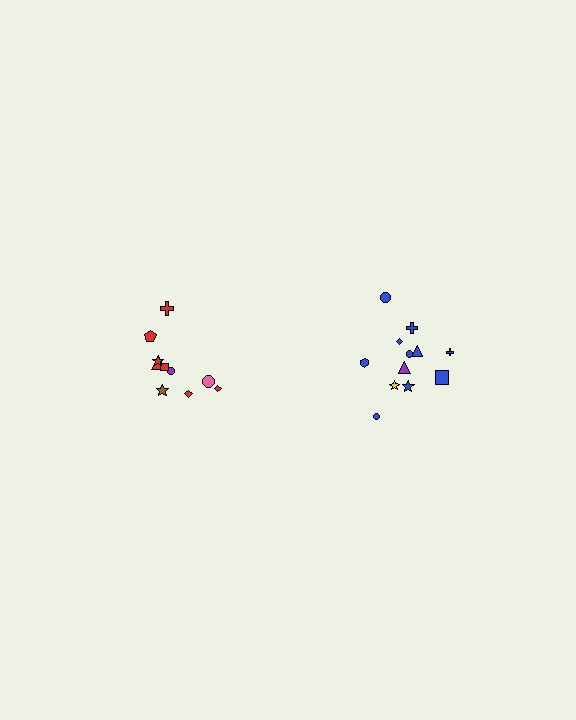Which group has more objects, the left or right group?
The right group.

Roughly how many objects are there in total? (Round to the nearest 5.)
Roughly 20 objects in total.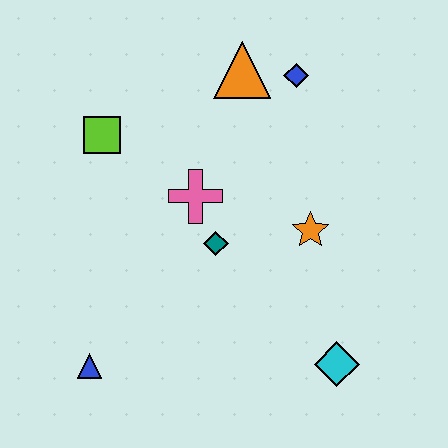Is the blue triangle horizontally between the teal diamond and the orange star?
No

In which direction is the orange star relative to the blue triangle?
The orange star is to the right of the blue triangle.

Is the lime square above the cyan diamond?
Yes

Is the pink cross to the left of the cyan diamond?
Yes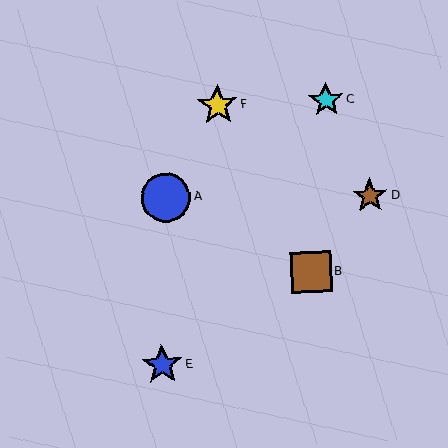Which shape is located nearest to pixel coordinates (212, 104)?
The yellow star (labeled F) at (218, 105) is nearest to that location.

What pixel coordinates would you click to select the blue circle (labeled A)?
Click at (166, 198) to select the blue circle A.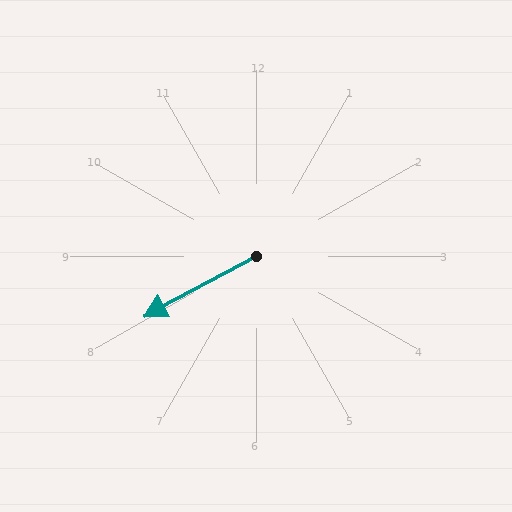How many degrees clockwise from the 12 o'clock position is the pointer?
Approximately 242 degrees.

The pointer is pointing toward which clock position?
Roughly 8 o'clock.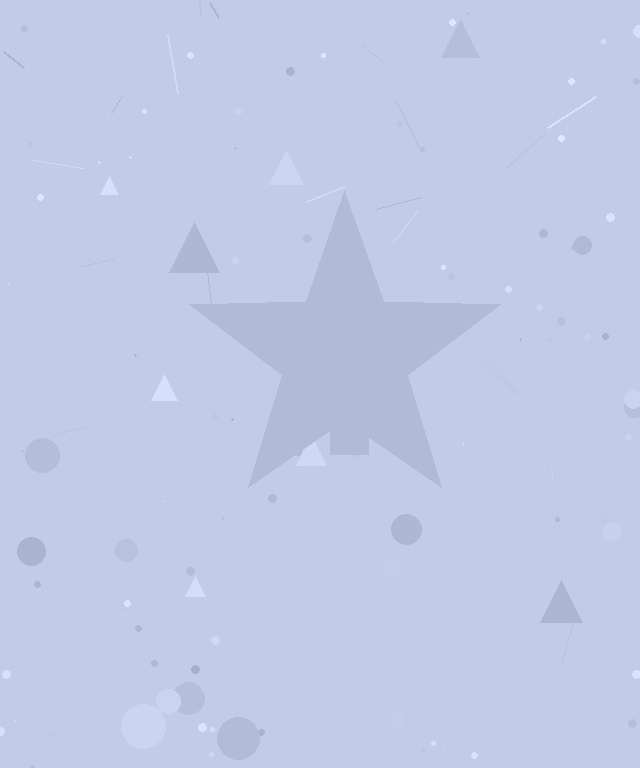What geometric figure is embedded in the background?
A star is embedded in the background.